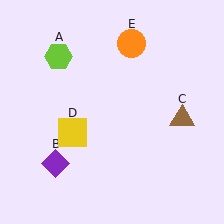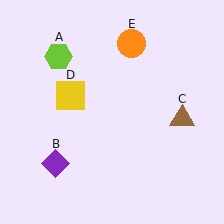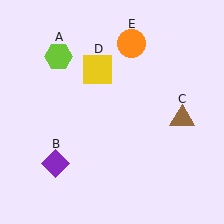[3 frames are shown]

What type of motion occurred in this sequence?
The yellow square (object D) rotated clockwise around the center of the scene.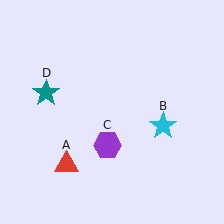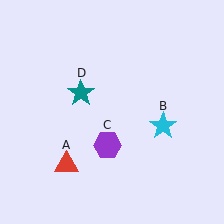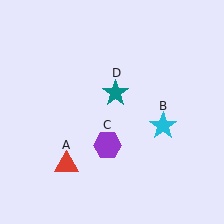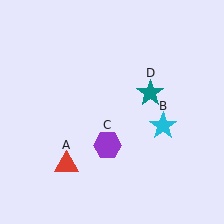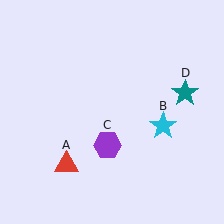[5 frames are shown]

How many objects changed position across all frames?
1 object changed position: teal star (object D).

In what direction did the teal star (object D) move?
The teal star (object D) moved right.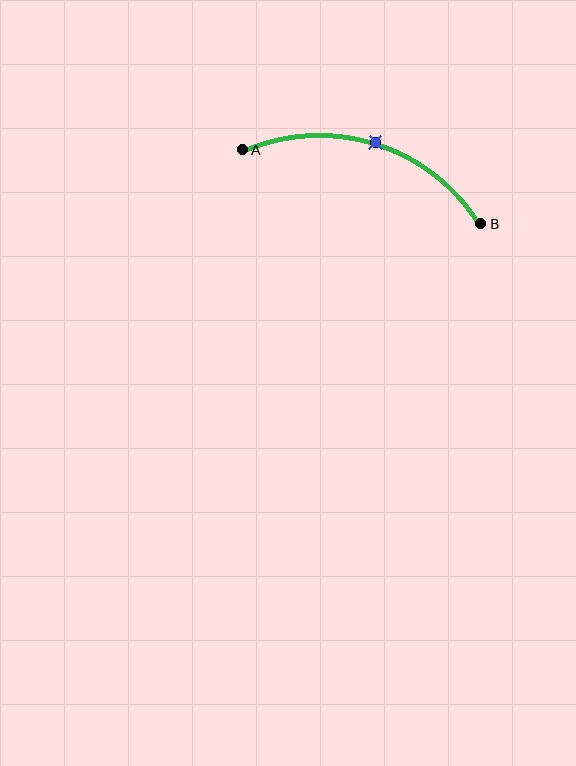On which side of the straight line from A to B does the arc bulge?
The arc bulges above the straight line connecting A and B.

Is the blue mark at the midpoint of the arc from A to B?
Yes. The blue mark lies on the arc at equal arc-length from both A and B — it is the arc midpoint.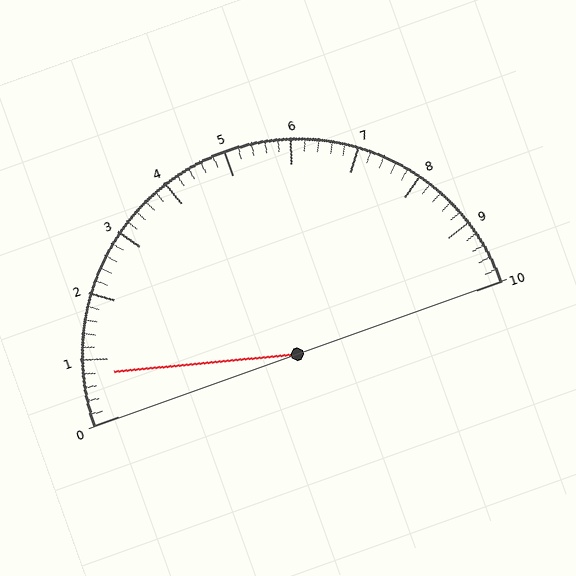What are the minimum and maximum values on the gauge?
The gauge ranges from 0 to 10.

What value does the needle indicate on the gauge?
The needle indicates approximately 0.8.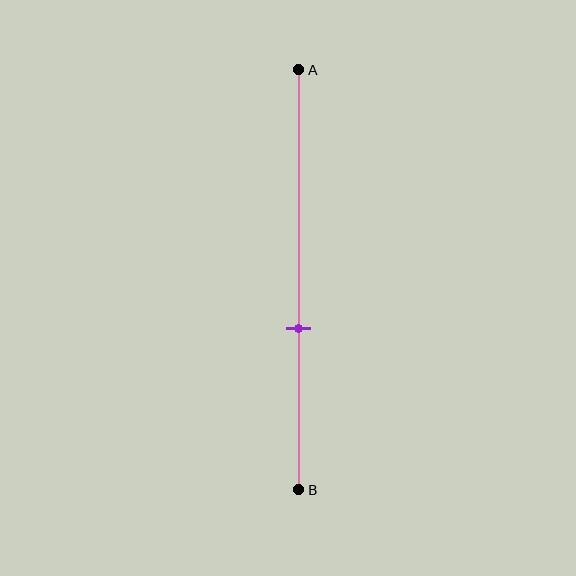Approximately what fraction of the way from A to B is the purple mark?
The purple mark is approximately 60% of the way from A to B.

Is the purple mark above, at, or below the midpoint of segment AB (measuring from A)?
The purple mark is below the midpoint of segment AB.